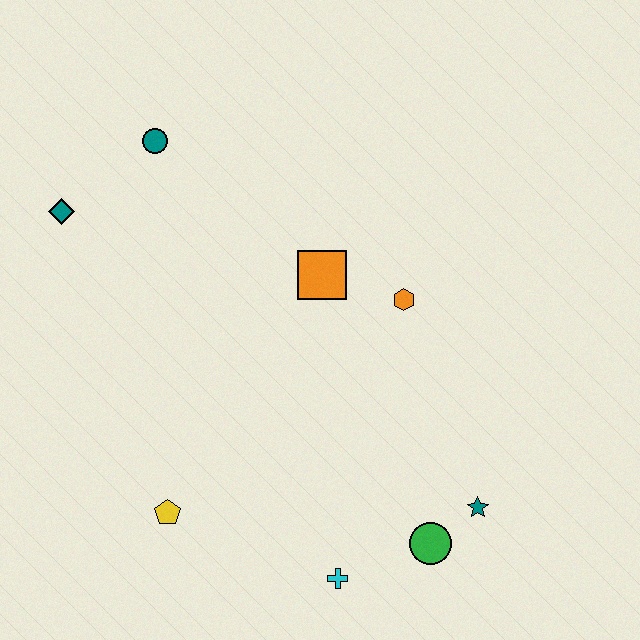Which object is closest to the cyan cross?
The green circle is closest to the cyan cross.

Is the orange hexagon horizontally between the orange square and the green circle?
Yes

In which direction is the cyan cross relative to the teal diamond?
The cyan cross is below the teal diamond.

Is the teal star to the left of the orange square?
No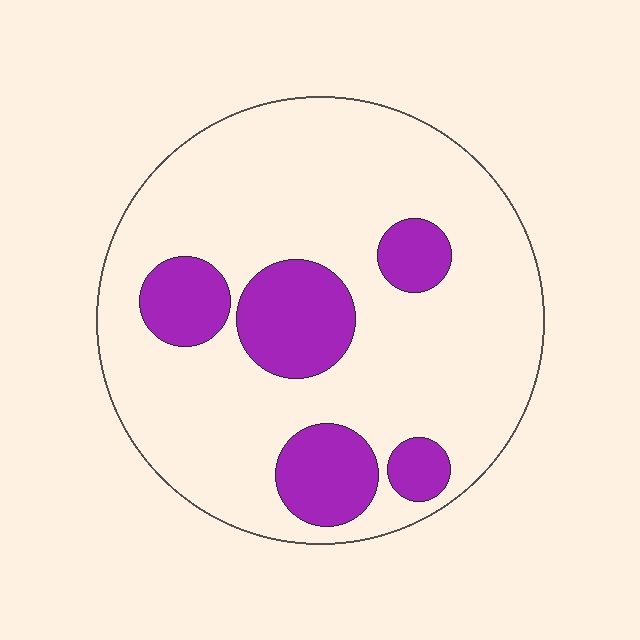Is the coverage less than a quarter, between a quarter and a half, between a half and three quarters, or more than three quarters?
Less than a quarter.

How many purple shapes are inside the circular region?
5.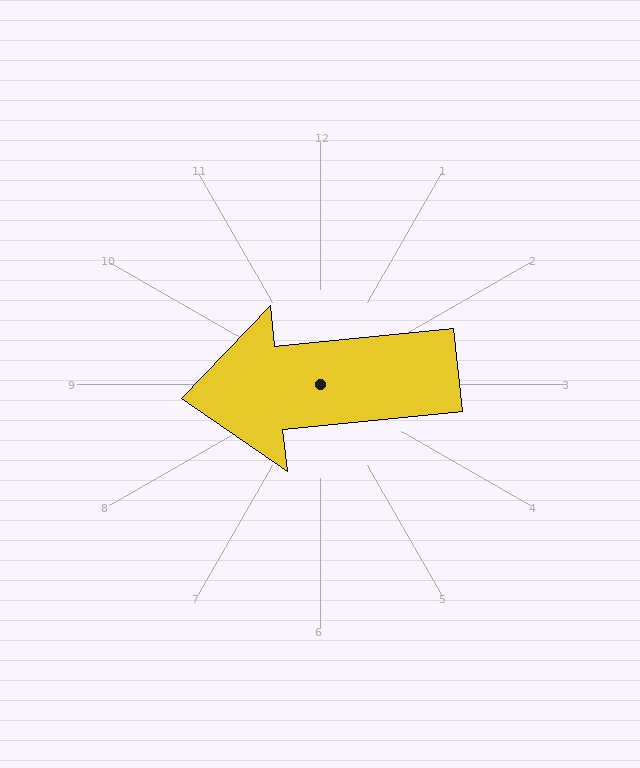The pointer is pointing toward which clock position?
Roughly 9 o'clock.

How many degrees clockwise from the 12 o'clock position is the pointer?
Approximately 264 degrees.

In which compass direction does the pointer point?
West.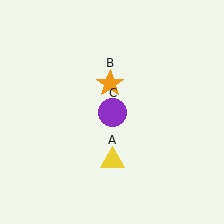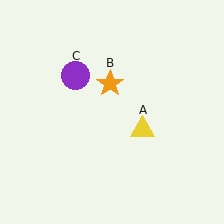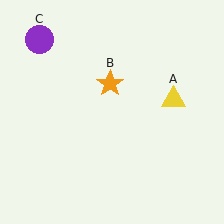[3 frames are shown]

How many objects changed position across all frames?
2 objects changed position: yellow triangle (object A), purple circle (object C).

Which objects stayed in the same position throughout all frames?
Orange star (object B) remained stationary.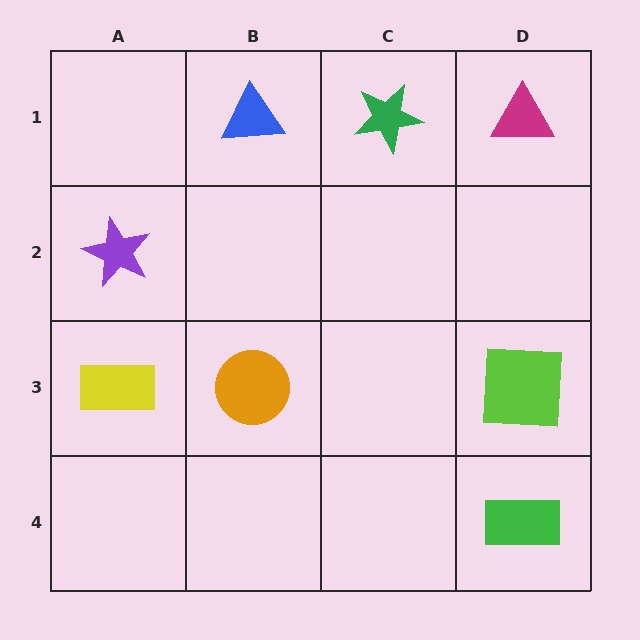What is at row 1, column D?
A magenta triangle.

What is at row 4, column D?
A green rectangle.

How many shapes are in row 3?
3 shapes.